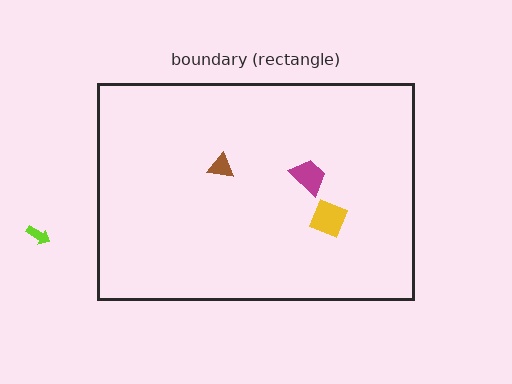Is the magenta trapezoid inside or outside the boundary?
Inside.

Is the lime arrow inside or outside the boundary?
Outside.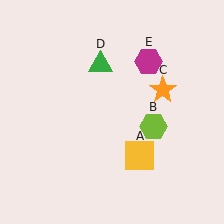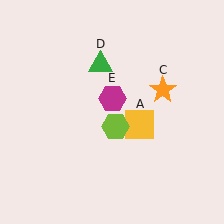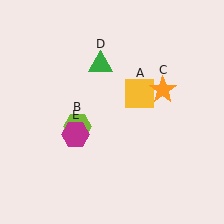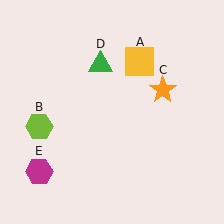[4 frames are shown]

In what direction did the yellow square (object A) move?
The yellow square (object A) moved up.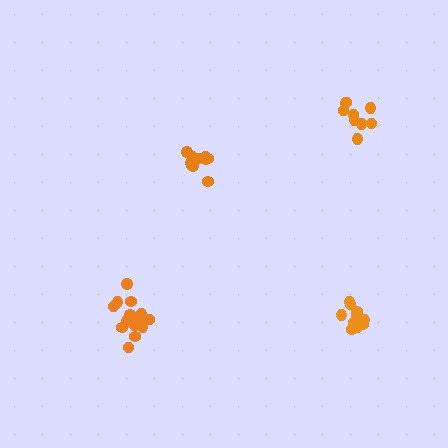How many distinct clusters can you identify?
There are 4 distinct clusters.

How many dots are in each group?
Group 1: 10 dots, Group 2: 9 dots, Group 3: 12 dots, Group 4: 15 dots (46 total).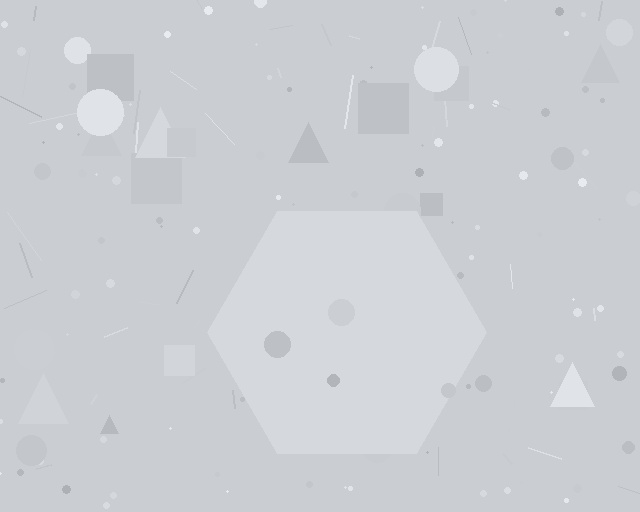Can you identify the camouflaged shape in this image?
The camouflaged shape is a hexagon.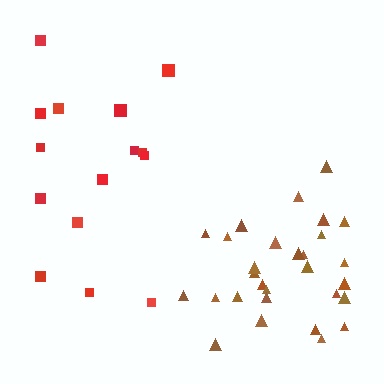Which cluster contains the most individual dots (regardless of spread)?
Brown (30).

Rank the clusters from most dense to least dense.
brown, red.